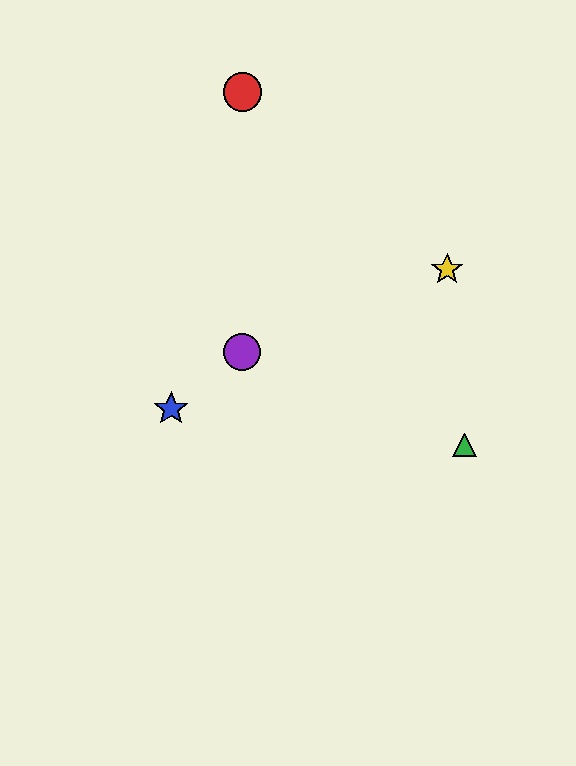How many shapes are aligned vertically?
2 shapes (the red circle, the purple circle) are aligned vertically.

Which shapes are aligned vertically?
The red circle, the purple circle are aligned vertically.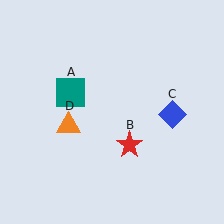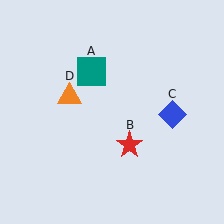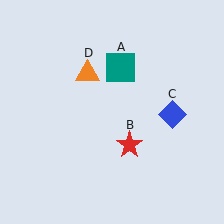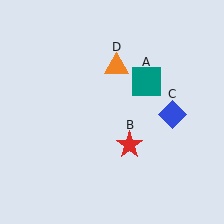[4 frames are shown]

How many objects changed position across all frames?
2 objects changed position: teal square (object A), orange triangle (object D).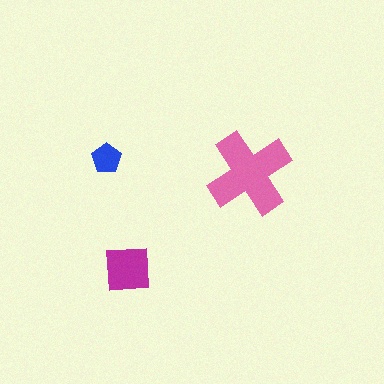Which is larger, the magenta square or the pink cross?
The pink cross.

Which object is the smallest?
The blue pentagon.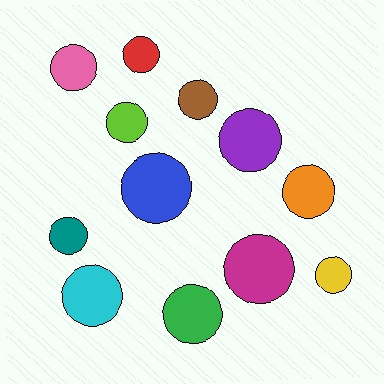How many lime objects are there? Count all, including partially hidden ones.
There is 1 lime object.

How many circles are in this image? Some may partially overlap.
There are 12 circles.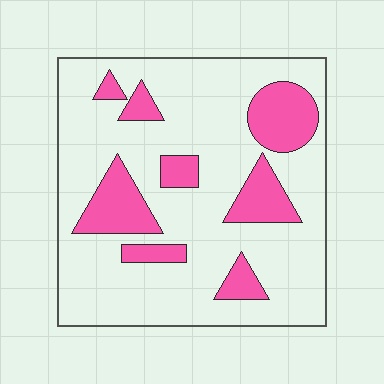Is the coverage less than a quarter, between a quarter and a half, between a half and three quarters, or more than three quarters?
Less than a quarter.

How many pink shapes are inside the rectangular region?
8.